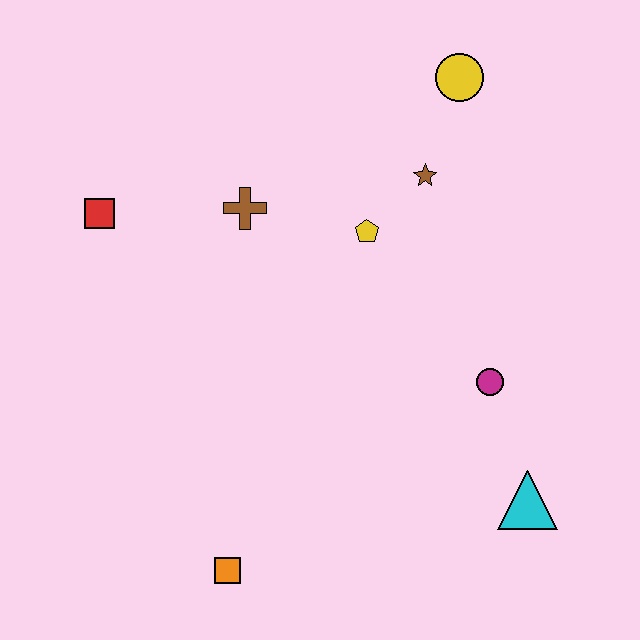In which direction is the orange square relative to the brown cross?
The orange square is below the brown cross.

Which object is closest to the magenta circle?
The cyan triangle is closest to the magenta circle.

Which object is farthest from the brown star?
The orange square is farthest from the brown star.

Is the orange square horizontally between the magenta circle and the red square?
Yes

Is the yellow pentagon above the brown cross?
No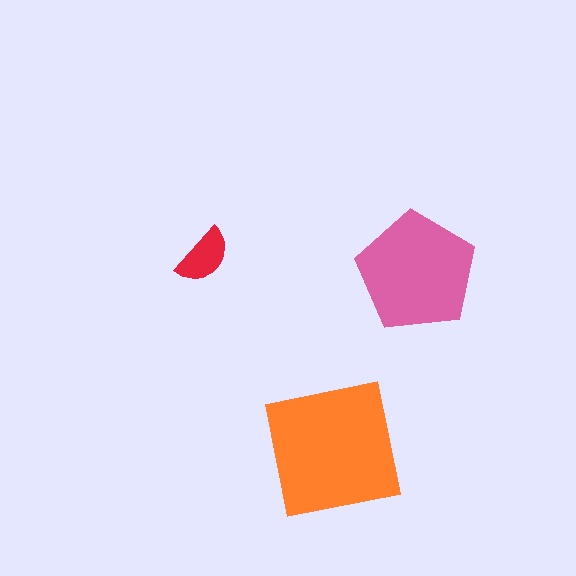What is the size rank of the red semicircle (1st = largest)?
3rd.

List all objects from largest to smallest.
The orange square, the pink pentagon, the red semicircle.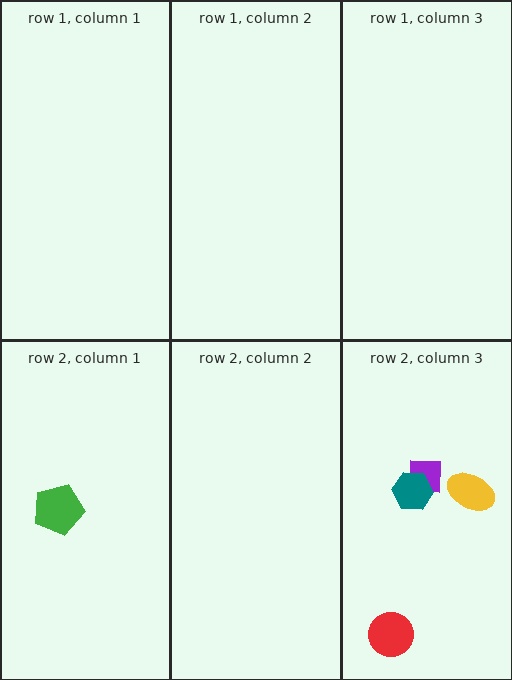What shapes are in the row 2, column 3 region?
The red circle, the yellow ellipse, the purple square, the teal hexagon.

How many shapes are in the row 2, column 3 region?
4.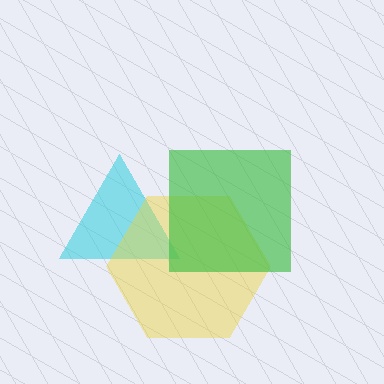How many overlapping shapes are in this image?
There are 3 overlapping shapes in the image.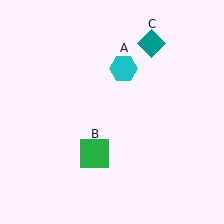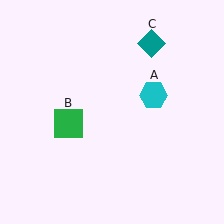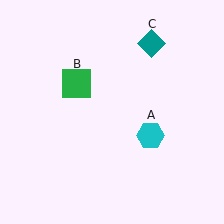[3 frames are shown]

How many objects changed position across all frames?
2 objects changed position: cyan hexagon (object A), green square (object B).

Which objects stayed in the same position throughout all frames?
Teal diamond (object C) remained stationary.